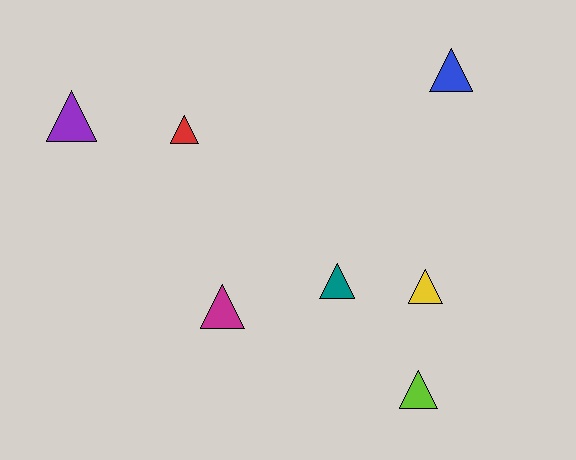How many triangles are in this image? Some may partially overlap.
There are 7 triangles.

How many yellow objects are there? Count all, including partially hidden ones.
There is 1 yellow object.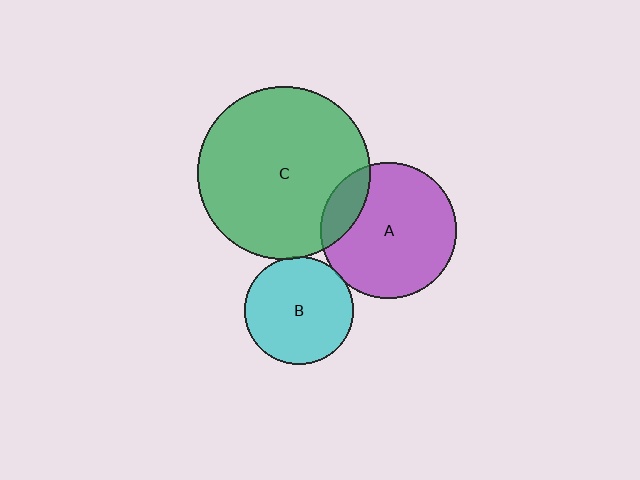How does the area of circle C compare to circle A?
Approximately 1.6 times.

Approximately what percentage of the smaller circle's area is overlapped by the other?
Approximately 5%.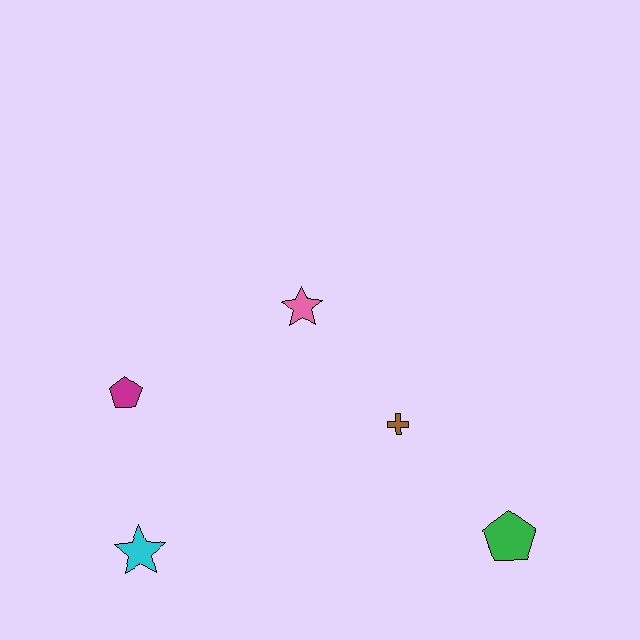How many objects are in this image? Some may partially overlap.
There are 5 objects.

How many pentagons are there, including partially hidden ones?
There are 2 pentagons.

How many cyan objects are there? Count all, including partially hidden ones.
There is 1 cyan object.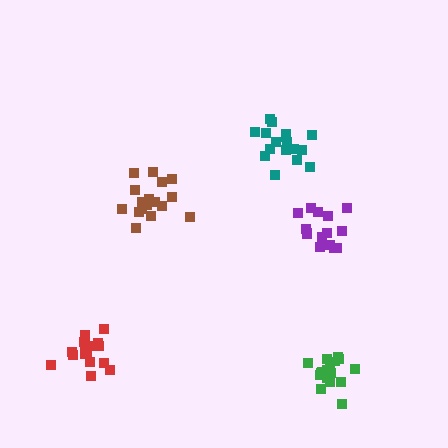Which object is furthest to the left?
The red cluster is leftmost.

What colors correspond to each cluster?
The clusters are colored: red, brown, teal, purple, green.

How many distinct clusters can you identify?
There are 5 distinct clusters.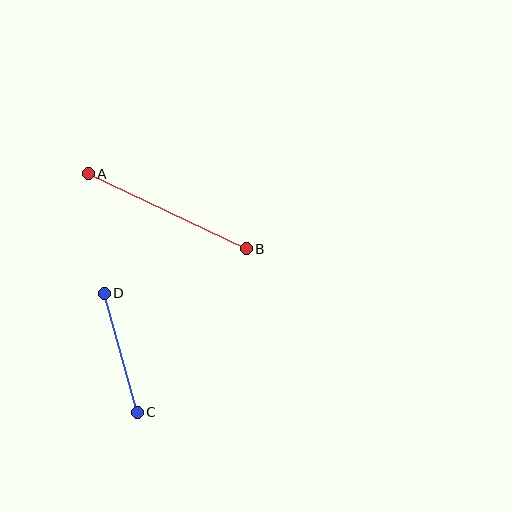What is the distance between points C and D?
The distance is approximately 124 pixels.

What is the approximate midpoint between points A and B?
The midpoint is at approximately (167, 211) pixels.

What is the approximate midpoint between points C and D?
The midpoint is at approximately (121, 353) pixels.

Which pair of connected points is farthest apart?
Points A and B are farthest apart.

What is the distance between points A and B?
The distance is approximately 175 pixels.